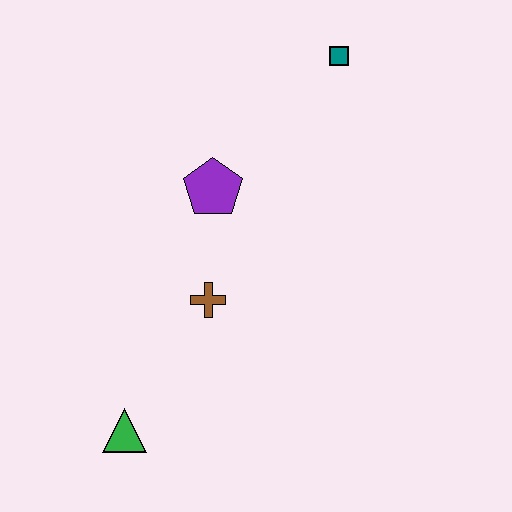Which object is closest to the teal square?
The purple pentagon is closest to the teal square.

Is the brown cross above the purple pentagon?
No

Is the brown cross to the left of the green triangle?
No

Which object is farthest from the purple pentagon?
The green triangle is farthest from the purple pentagon.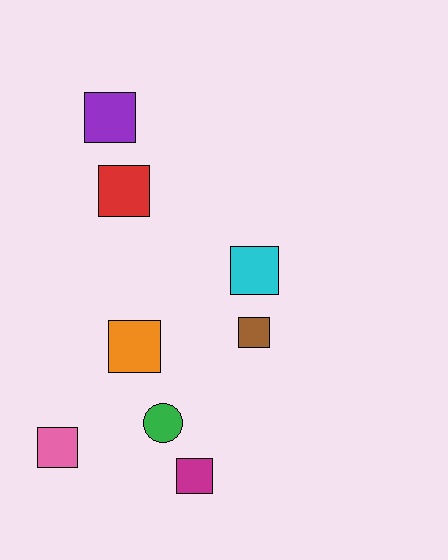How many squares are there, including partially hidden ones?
There are 7 squares.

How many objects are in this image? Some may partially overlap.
There are 8 objects.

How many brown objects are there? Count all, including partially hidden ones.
There is 1 brown object.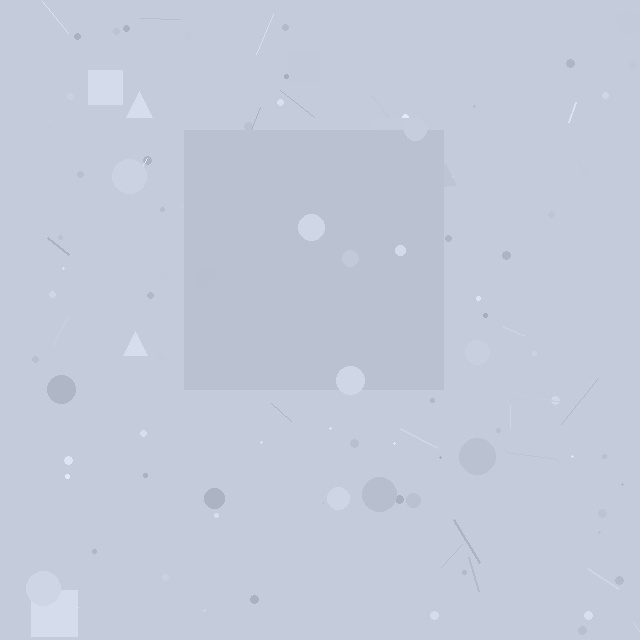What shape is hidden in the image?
A square is hidden in the image.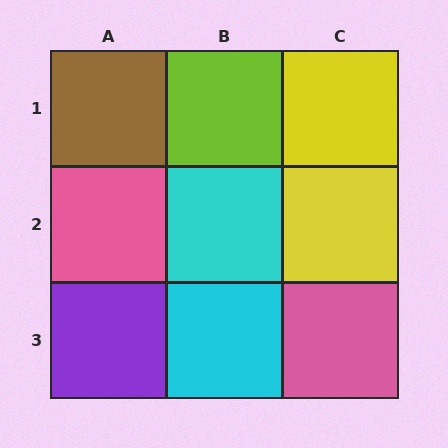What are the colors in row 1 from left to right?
Brown, lime, yellow.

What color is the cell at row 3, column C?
Pink.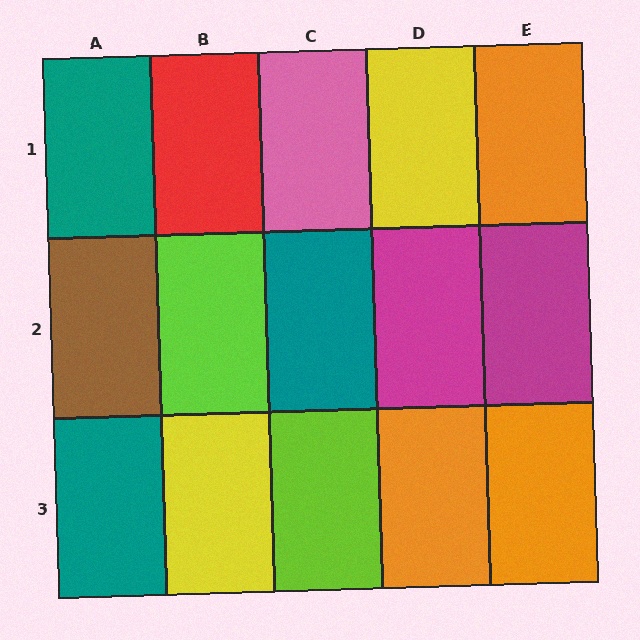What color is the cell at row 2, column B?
Lime.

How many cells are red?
1 cell is red.